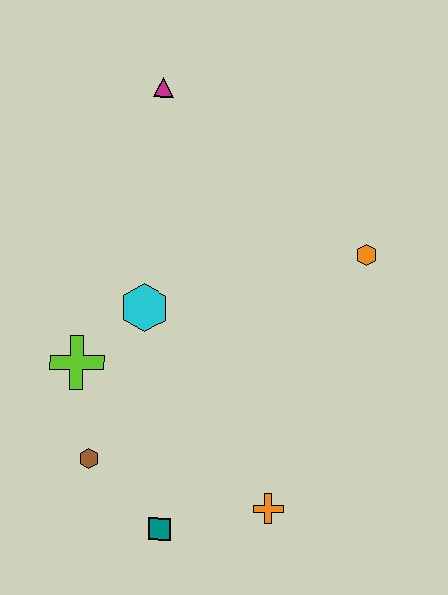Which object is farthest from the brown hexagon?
The magenta triangle is farthest from the brown hexagon.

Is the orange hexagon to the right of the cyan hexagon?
Yes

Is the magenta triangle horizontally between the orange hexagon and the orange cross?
No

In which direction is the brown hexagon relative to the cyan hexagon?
The brown hexagon is below the cyan hexagon.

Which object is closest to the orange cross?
The teal square is closest to the orange cross.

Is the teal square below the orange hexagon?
Yes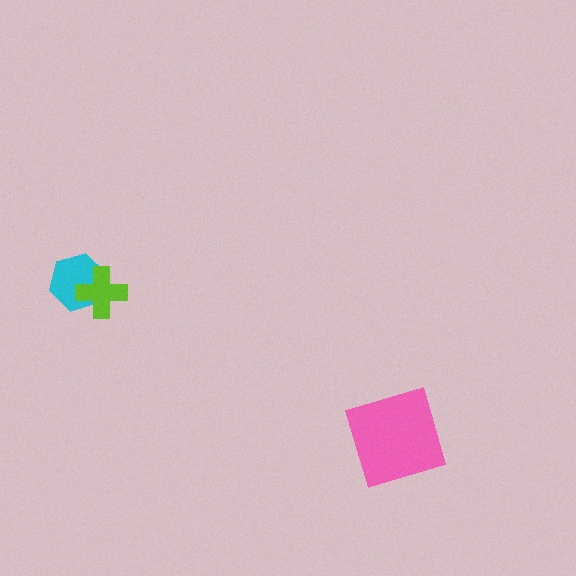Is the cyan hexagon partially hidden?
Yes, it is partially covered by another shape.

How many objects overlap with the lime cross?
1 object overlaps with the lime cross.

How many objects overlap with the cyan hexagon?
1 object overlaps with the cyan hexagon.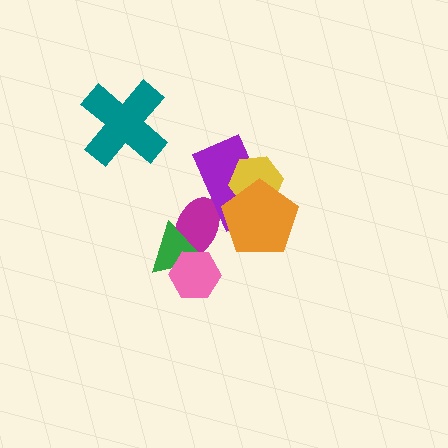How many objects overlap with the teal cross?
0 objects overlap with the teal cross.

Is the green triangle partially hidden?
Yes, it is partially covered by another shape.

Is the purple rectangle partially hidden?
Yes, it is partially covered by another shape.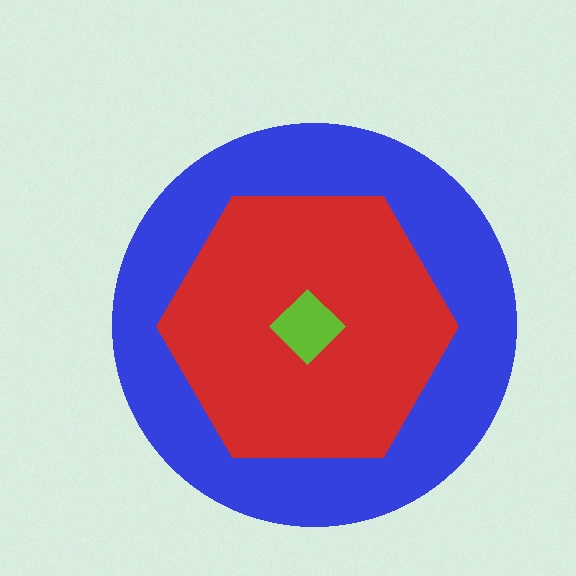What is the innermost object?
The lime diamond.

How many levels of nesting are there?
3.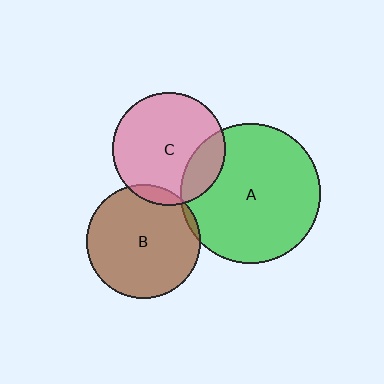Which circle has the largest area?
Circle A (green).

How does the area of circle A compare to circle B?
Approximately 1.5 times.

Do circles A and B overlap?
Yes.